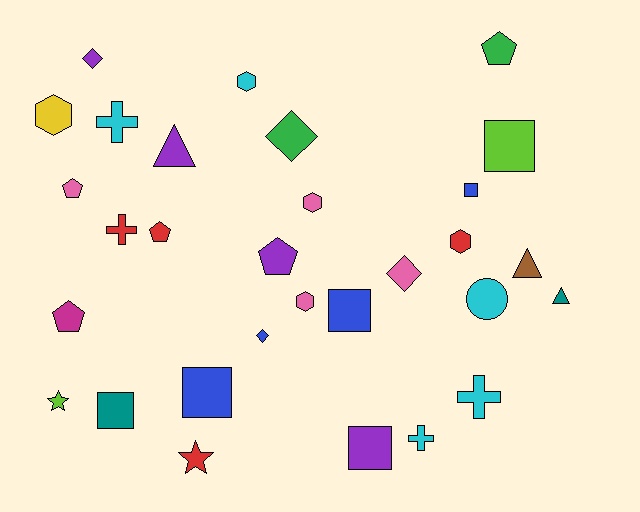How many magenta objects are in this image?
There is 1 magenta object.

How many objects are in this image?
There are 30 objects.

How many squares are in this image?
There are 6 squares.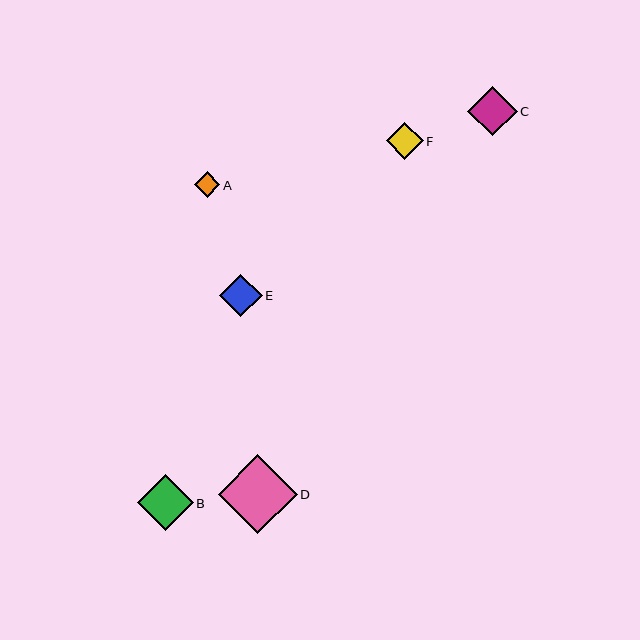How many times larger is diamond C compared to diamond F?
Diamond C is approximately 1.3 times the size of diamond F.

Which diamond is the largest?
Diamond D is the largest with a size of approximately 79 pixels.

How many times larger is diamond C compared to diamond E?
Diamond C is approximately 1.2 times the size of diamond E.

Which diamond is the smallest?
Diamond A is the smallest with a size of approximately 26 pixels.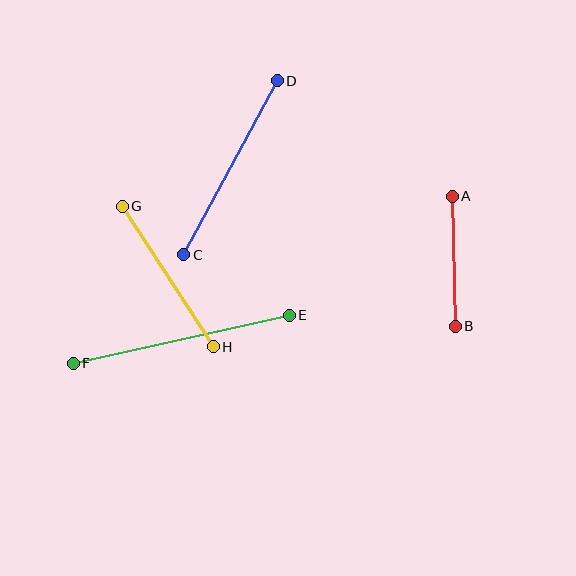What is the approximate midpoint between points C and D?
The midpoint is at approximately (230, 168) pixels.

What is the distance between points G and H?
The distance is approximately 167 pixels.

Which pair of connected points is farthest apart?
Points E and F are farthest apart.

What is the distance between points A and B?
The distance is approximately 130 pixels.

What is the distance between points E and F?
The distance is approximately 221 pixels.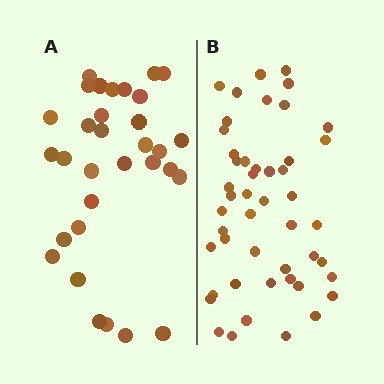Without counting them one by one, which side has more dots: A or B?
Region B (the right region) has more dots.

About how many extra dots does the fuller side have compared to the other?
Region B has approximately 15 more dots than region A.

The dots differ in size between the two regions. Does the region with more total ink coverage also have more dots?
No. Region A has more total ink coverage because its dots are larger, but region B actually contains more individual dots. Total area can be misleading — the number of items is what matters here.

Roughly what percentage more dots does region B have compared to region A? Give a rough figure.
About 50% more.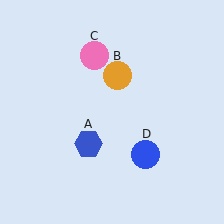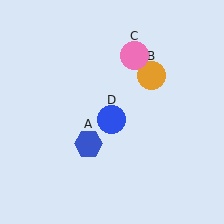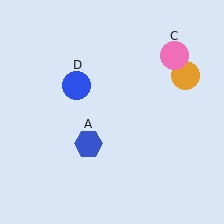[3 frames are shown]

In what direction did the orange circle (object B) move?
The orange circle (object B) moved right.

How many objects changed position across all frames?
3 objects changed position: orange circle (object B), pink circle (object C), blue circle (object D).